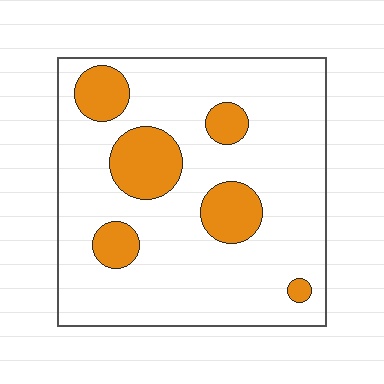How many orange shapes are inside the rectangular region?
6.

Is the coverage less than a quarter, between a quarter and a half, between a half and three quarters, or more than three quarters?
Less than a quarter.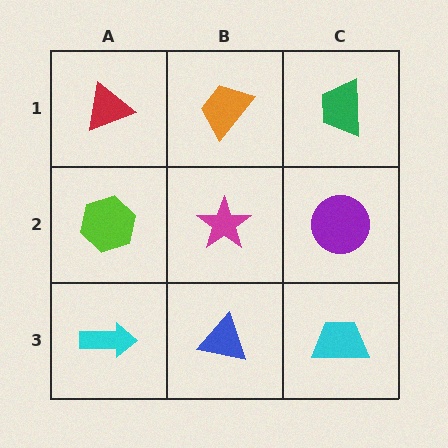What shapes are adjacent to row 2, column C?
A green trapezoid (row 1, column C), a cyan trapezoid (row 3, column C), a magenta star (row 2, column B).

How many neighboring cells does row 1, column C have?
2.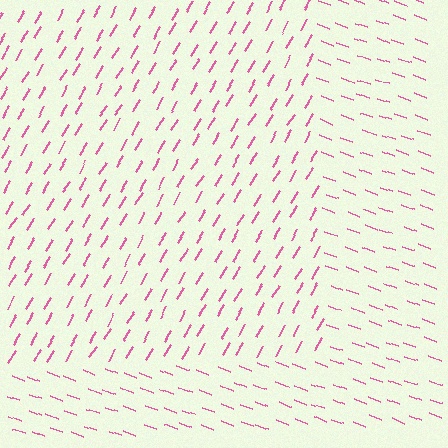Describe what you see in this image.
The image is filled with small pink line segments. A rectangle region in the image has lines oriented differently from the surrounding lines, creating a visible texture boundary.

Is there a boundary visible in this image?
Yes, there is a texture boundary formed by a change in line orientation.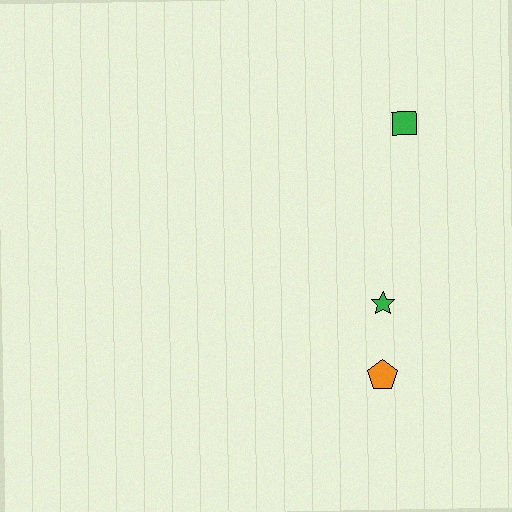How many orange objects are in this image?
There is 1 orange object.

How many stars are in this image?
There is 1 star.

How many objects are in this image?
There are 3 objects.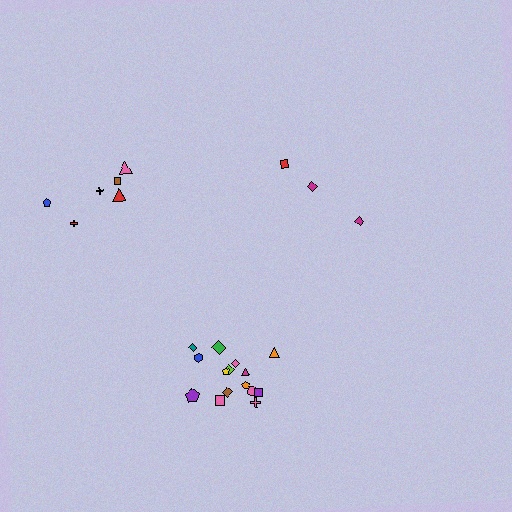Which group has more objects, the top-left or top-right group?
The top-left group.